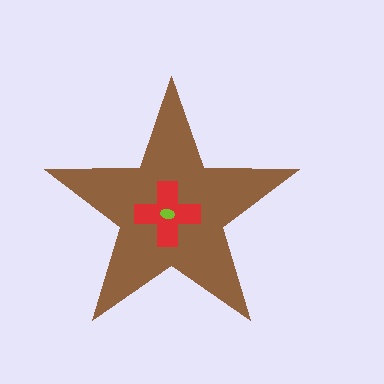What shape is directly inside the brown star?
The red cross.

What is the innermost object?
The lime ellipse.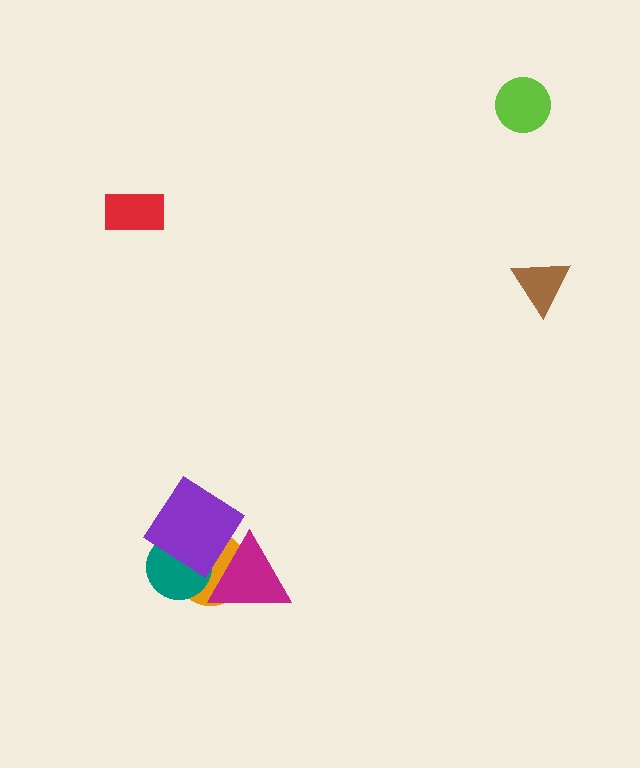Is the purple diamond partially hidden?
Yes, it is partially covered by another shape.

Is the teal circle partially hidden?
Yes, it is partially covered by another shape.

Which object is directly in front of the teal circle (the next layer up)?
The purple diamond is directly in front of the teal circle.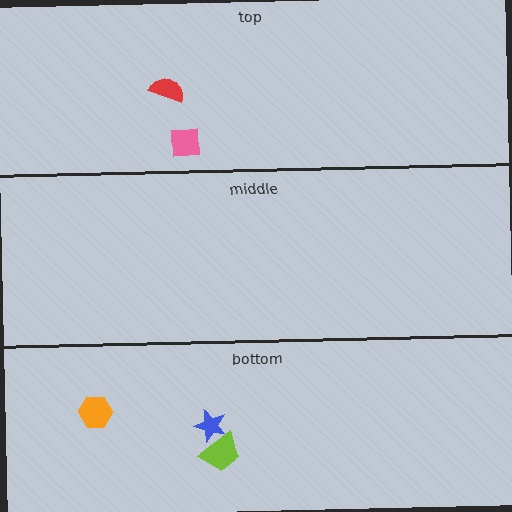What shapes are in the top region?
The pink square, the red semicircle.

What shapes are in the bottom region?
The blue star, the orange hexagon, the lime trapezoid.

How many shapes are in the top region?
2.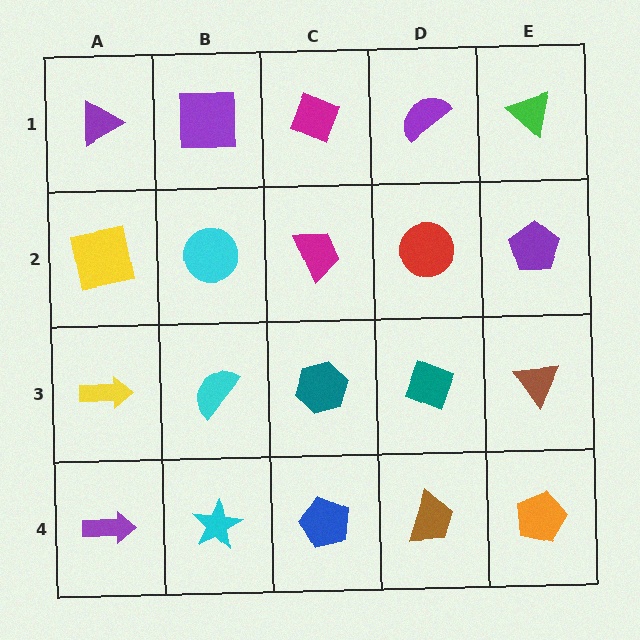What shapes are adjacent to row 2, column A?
A purple triangle (row 1, column A), a yellow arrow (row 3, column A), a cyan circle (row 2, column B).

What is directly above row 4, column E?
A brown triangle.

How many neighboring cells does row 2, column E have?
3.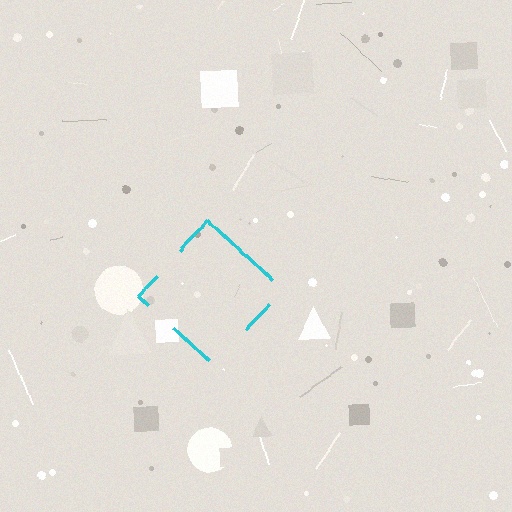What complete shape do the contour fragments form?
The contour fragments form a diamond.